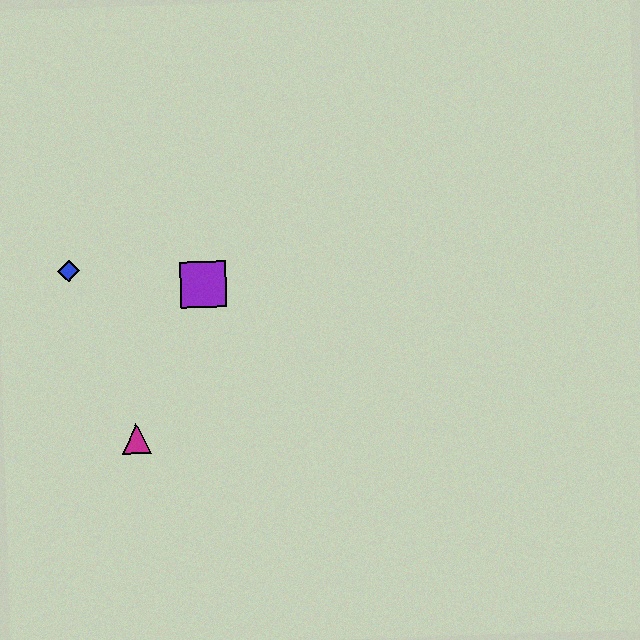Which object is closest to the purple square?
The blue diamond is closest to the purple square.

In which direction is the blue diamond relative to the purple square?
The blue diamond is to the left of the purple square.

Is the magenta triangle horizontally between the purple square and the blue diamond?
Yes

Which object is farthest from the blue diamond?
The magenta triangle is farthest from the blue diamond.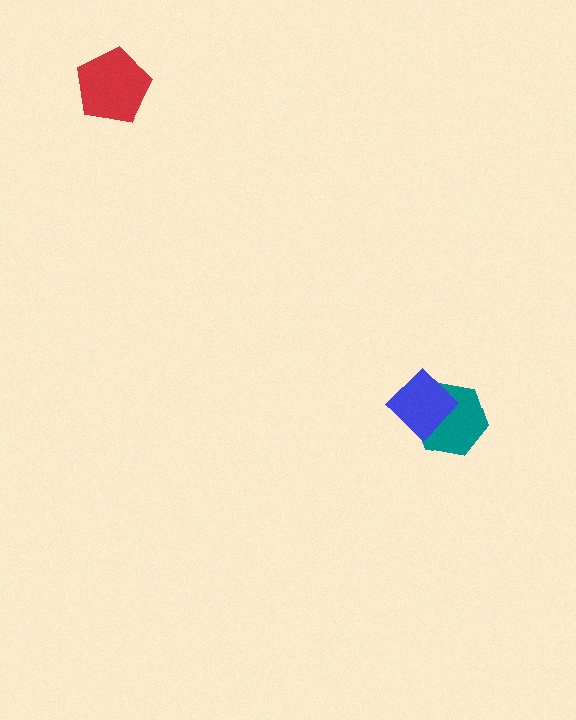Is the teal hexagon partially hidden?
Yes, it is partially covered by another shape.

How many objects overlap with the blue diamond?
1 object overlaps with the blue diamond.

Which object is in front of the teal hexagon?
The blue diamond is in front of the teal hexagon.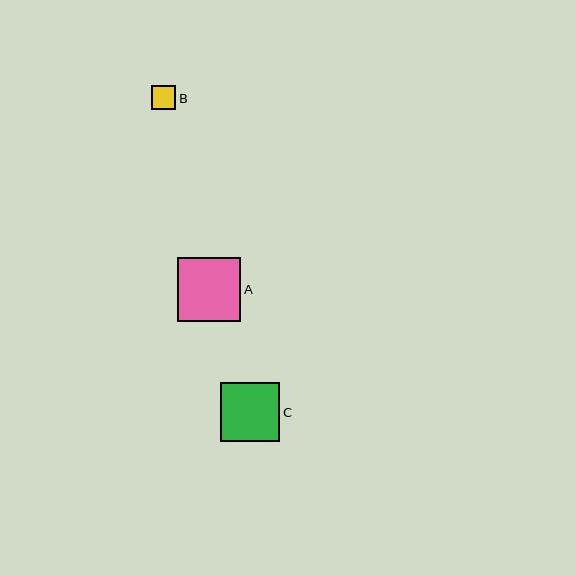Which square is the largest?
Square A is the largest with a size of approximately 64 pixels.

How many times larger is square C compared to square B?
Square C is approximately 2.4 times the size of square B.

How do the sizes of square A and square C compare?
Square A and square C are approximately the same size.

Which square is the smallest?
Square B is the smallest with a size of approximately 24 pixels.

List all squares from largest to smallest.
From largest to smallest: A, C, B.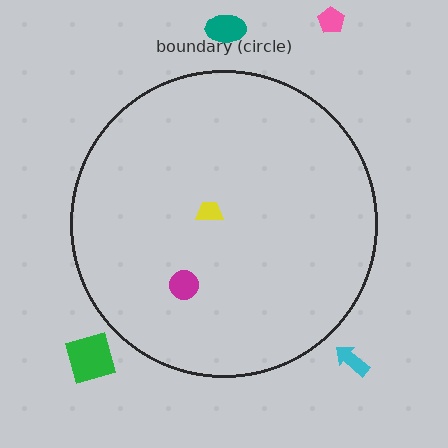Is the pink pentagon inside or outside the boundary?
Outside.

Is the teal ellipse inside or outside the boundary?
Outside.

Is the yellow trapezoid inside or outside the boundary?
Inside.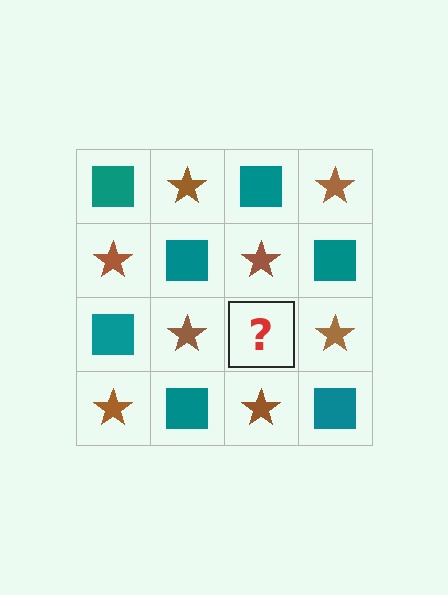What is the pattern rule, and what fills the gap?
The rule is that it alternates teal square and brown star in a checkerboard pattern. The gap should be filled with a teal square.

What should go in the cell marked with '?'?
The missing cell should contain a teal square.